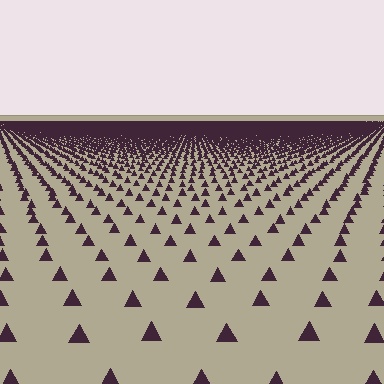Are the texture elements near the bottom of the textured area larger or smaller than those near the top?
Larger. Near the bottom, elements are closer to the viewer and appear at a bigger on-screen size.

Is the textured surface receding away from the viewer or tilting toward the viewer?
The surface is receding away from the viewer. Texture elements get smaller and denser toward the top.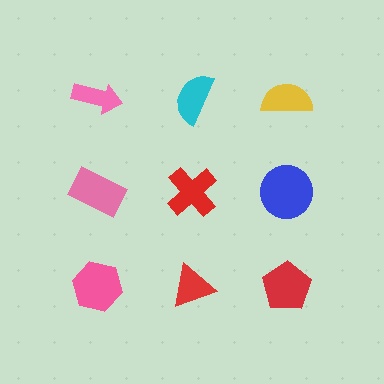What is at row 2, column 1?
A pink rectangle.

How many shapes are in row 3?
3 shapes.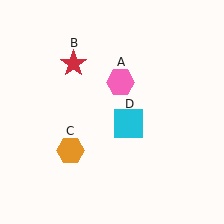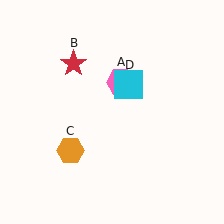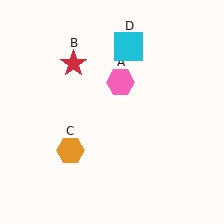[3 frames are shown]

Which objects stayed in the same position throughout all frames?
Pink hexagon (object A) and red star (object B) and orange hexagon (object C) remained stationary.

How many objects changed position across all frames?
1 object changed position: cyan square (object D).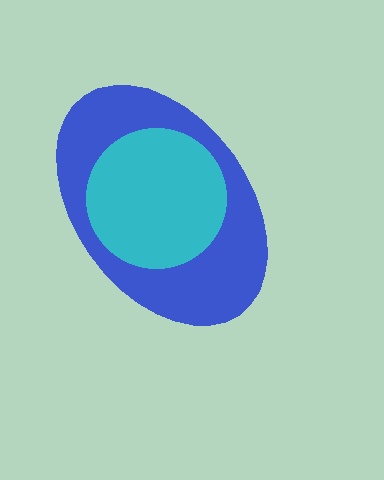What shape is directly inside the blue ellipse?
The cyan circle.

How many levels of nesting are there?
2.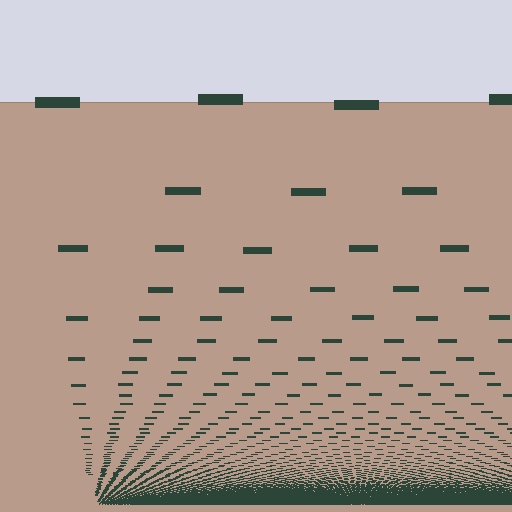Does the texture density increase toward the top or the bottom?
Density increases toward the bottom.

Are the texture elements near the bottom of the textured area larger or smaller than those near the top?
Smaller. The gradient is inverted — elements near the bottom are smaller and denser.